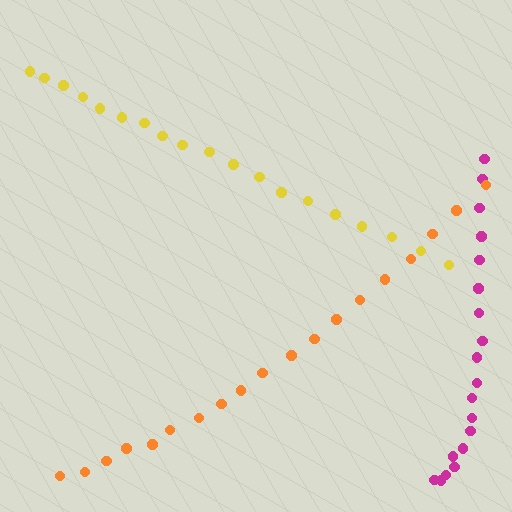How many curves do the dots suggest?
There are 3 distinct paths.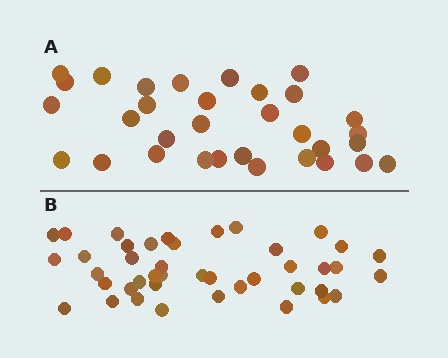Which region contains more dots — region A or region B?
Region B (the bottom region) has more dots.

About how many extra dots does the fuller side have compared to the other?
Region B has roughly 10 or so more dots than region A.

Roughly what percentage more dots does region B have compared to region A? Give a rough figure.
About 30% more.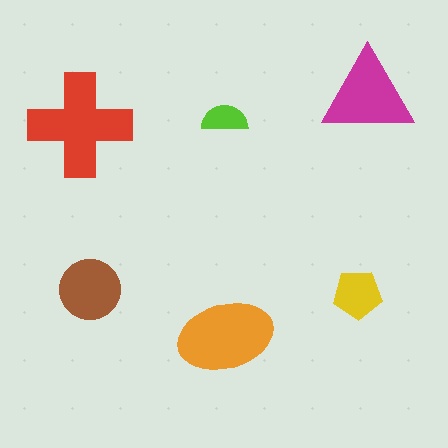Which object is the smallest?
The lime semicircle.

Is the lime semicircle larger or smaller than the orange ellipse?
Smaller.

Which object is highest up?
The magenta triangle is topmost.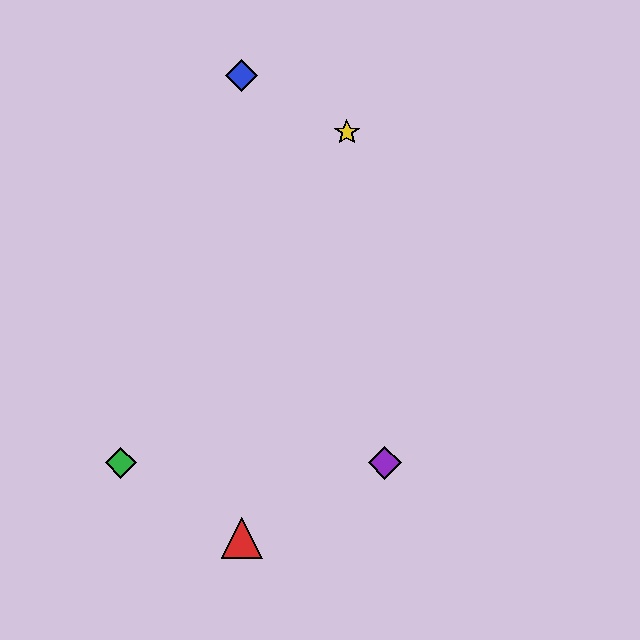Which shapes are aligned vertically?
The red triangle, the blue diamond are aligned vertically.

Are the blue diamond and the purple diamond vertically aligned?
No, the blue diamond is at x≈242 and the purple diamond is at x≈385.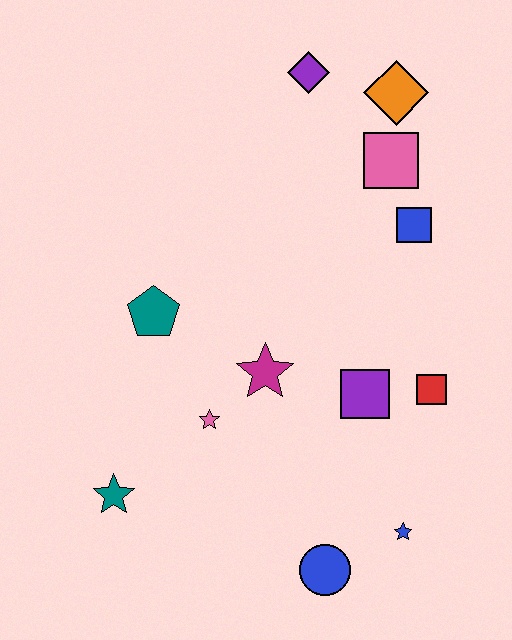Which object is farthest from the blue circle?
The purple diamond is farthest from the blue circle.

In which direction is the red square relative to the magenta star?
The red square is to the right of the magenta star.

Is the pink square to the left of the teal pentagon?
No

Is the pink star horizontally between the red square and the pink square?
No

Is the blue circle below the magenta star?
Yes